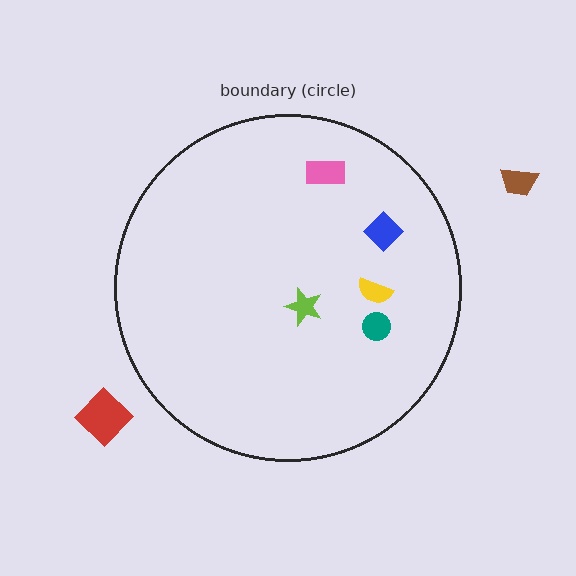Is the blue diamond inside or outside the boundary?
Inside.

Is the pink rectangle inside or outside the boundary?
Inside.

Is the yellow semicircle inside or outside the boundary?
Inside.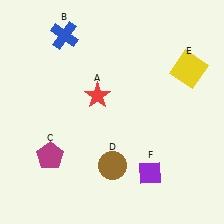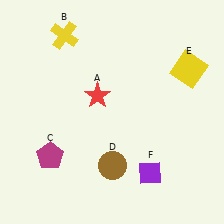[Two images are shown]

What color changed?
The cross (B) changed from blue in Image 1 to yellow in Image 2.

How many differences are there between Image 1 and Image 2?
There is 1 difference between the two images.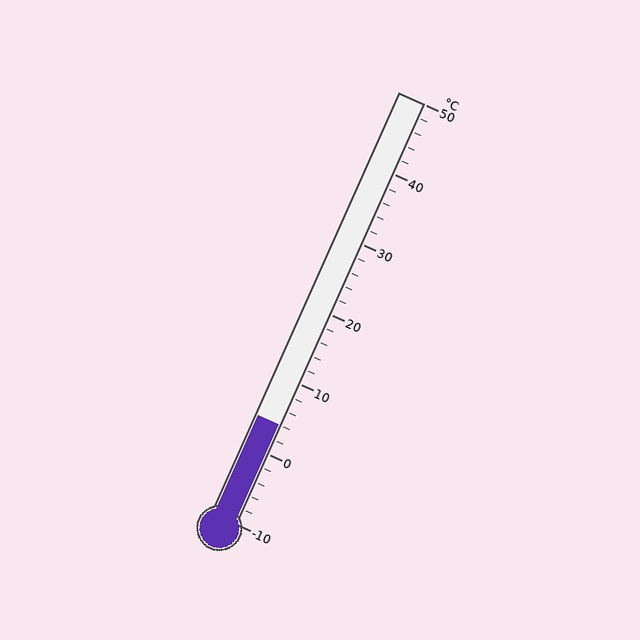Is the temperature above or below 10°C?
The temperature is below 10°C.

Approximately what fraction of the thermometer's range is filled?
The thermometer is filled to approximately 25% of its range.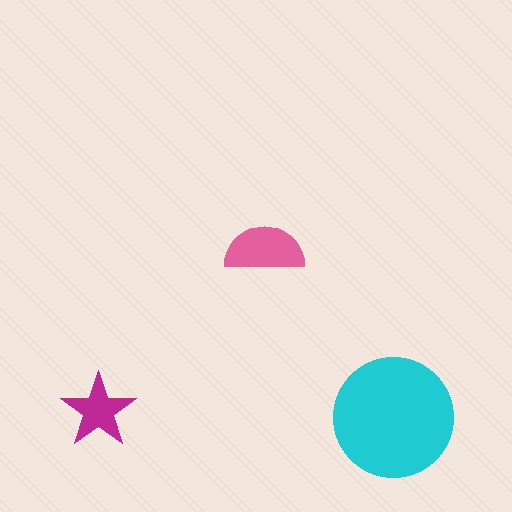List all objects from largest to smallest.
The cyan circle, the pink semicircle, the magenta star.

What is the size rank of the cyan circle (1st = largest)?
1st.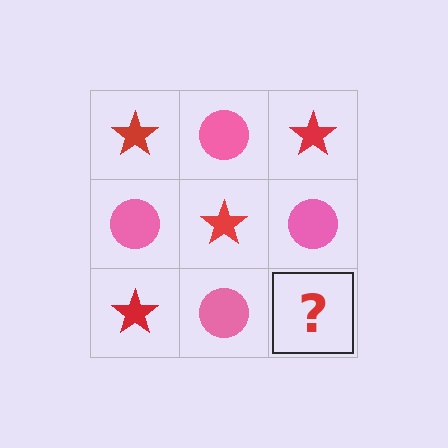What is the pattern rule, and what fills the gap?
The rule is that it alternates red star and pink circle in a checkerboard pattern. The gap should be filled with a red star.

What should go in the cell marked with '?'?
The missing cell should contain a red star.